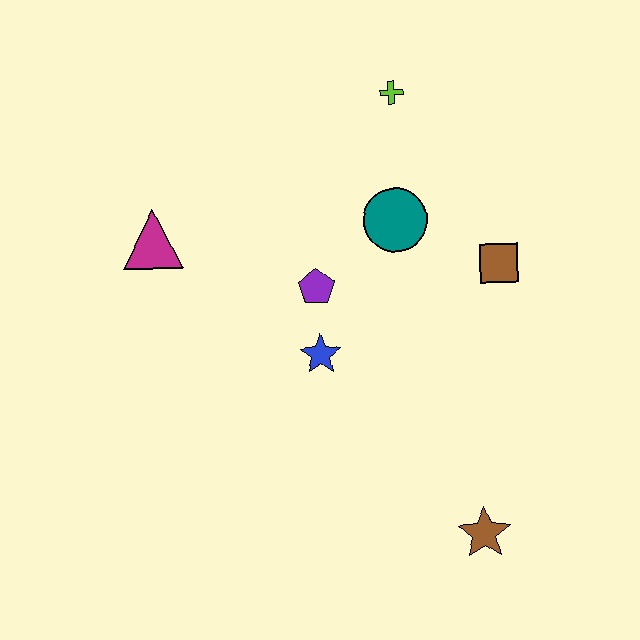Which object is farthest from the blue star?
The lime cross is farthest from the blue star.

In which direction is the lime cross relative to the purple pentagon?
The lime cross is above the purple pentagon.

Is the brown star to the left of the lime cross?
No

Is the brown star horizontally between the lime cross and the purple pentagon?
No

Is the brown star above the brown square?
No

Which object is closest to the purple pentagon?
The blue star is closest to the purple pentagon.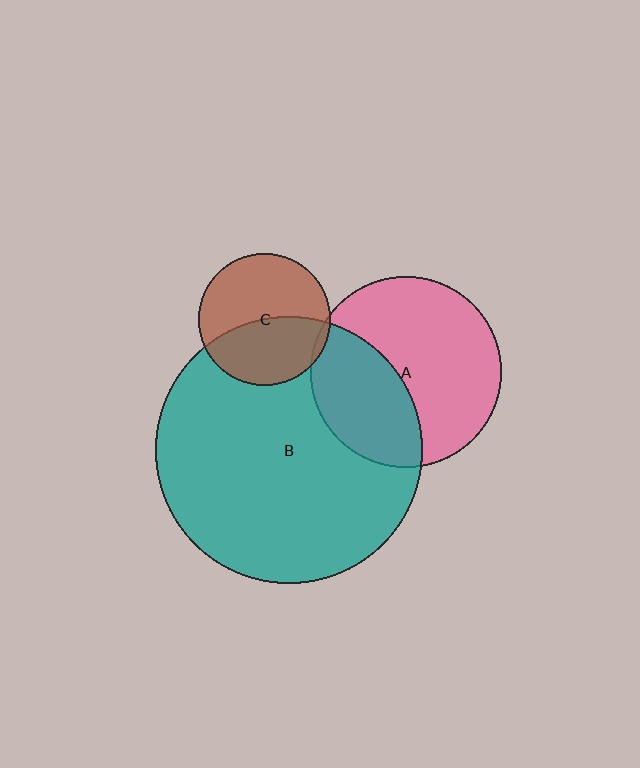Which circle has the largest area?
Circle B (teal).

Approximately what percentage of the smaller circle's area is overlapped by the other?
Approximately 40%.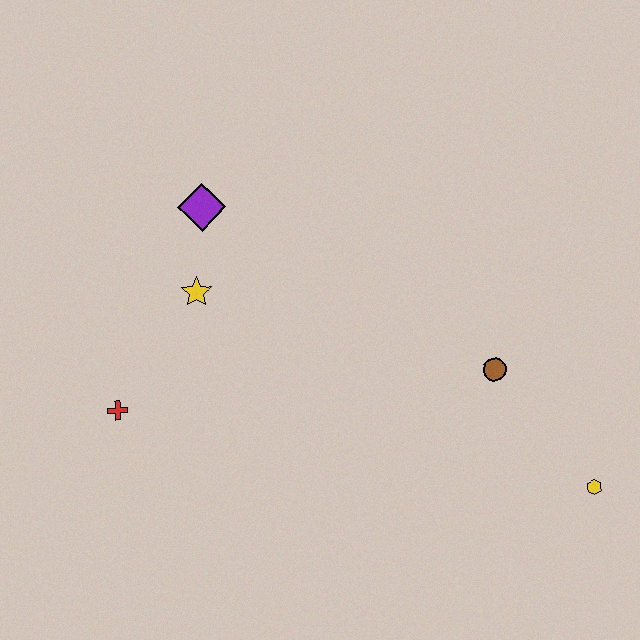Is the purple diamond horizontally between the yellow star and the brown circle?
Yes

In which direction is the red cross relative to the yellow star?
The red cross is below the yellow star.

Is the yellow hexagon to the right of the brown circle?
Yes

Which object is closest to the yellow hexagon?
The brown circle is closest to the yellow hexagon.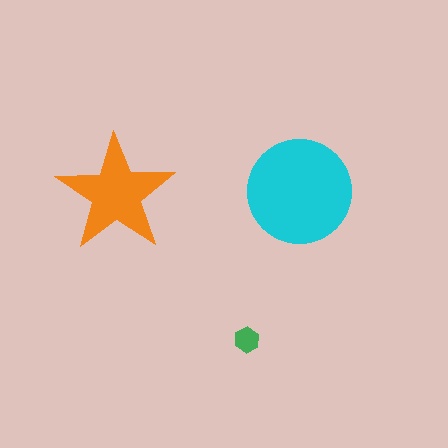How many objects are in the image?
There are 3 objects in the image.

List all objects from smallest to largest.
The green hexagon, the orange star, the cyan circle.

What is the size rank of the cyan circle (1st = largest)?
1st.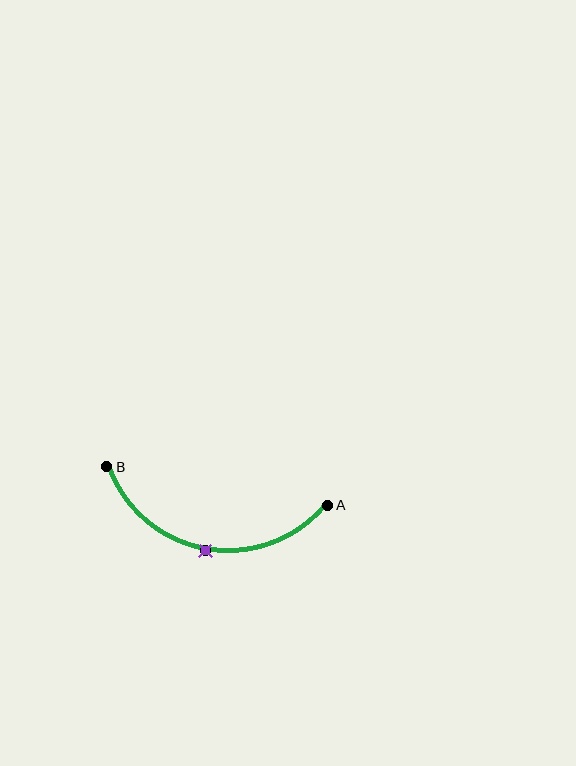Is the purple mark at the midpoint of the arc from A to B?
Yes. The purple mark lies on the arc at equal arc-length from both A and B — it is the arc midpoint.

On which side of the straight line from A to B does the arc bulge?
The arc bulges below the straight line connecting A and B.